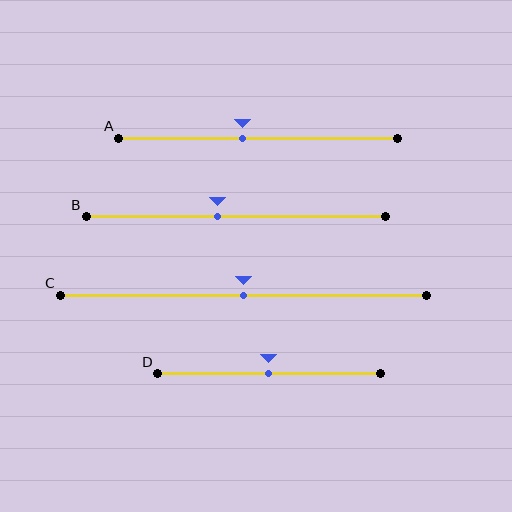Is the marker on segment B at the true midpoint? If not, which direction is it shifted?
No, the marker on segment B is shifted to the left by about 6% of the segment length.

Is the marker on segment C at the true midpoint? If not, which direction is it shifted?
Yes, the marker on segment C is at the true midpoint.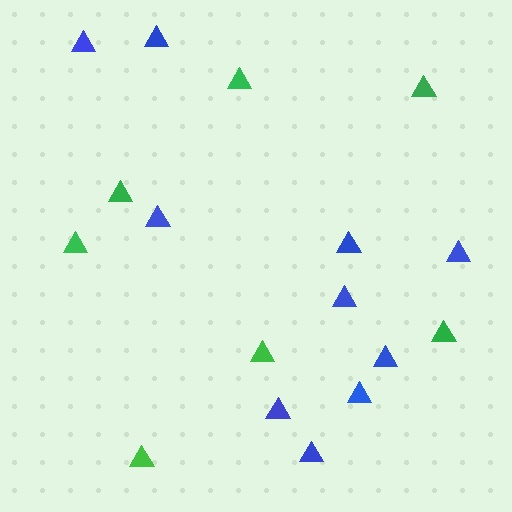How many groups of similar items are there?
There are 2 groups: one group of green triangles (7) and one group of blue triangles (10).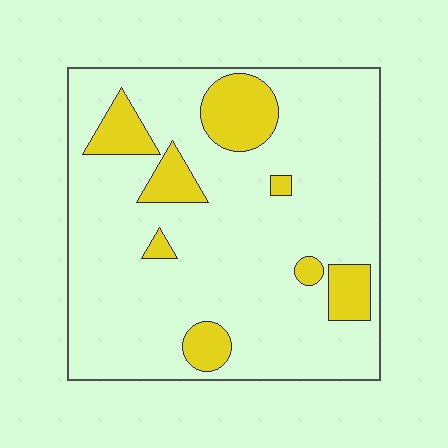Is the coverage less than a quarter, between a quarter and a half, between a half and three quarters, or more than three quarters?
Less than a quarter.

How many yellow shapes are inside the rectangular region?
8.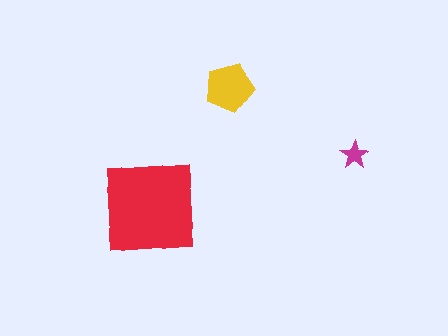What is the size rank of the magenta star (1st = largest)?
3rd.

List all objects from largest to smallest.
The red square, the yellow pentagon, the magenta star.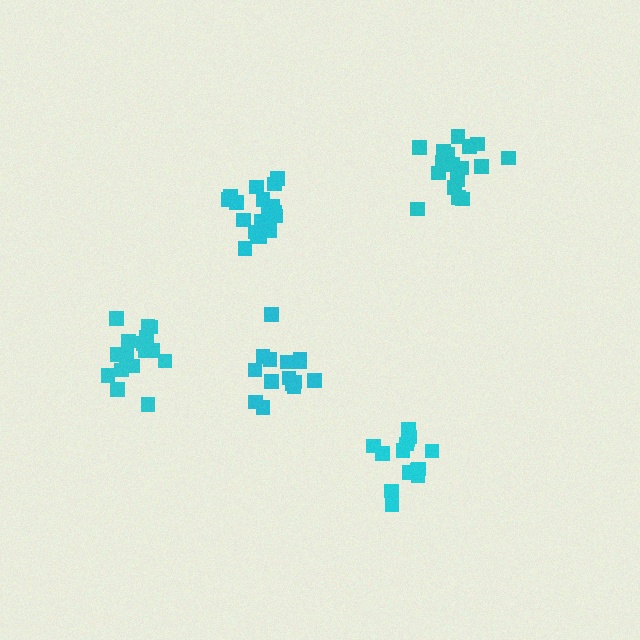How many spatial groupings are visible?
There are 5 spatial groupings.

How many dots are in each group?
Group 1: 15 dots, Group 2: 14 dots, Group 3: 16 dots, Group 4: 18 dots, Group 5: 17 dots (80 total).